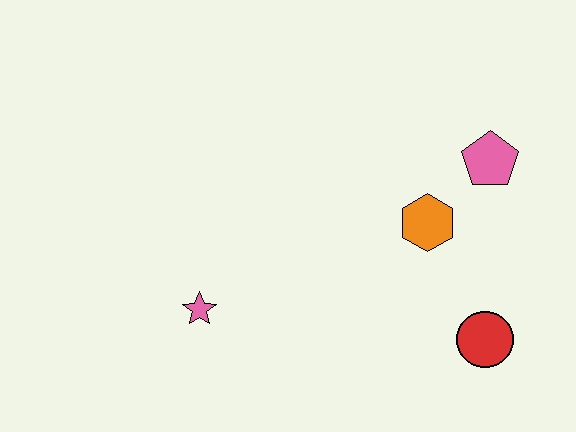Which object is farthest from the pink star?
The pink pentagon is farthest from the pink star.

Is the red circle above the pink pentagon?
No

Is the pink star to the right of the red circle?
No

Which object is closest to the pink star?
The orange hexagon is closest to the pink star.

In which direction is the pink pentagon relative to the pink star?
The pink pentagon is to the right of the pink star.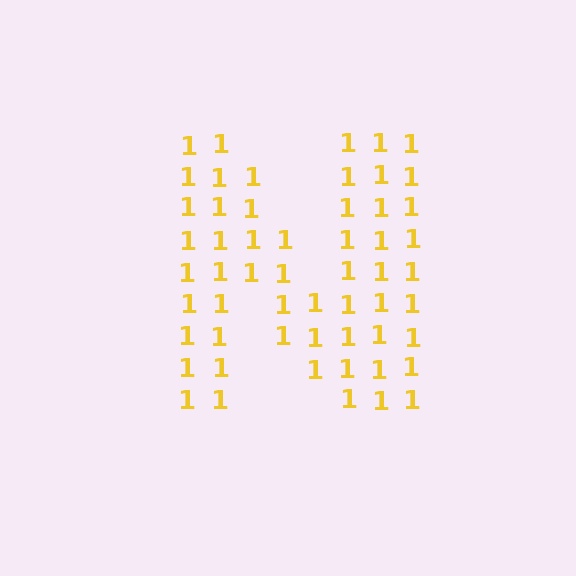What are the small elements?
The small elements are digit 1's.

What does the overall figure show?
The overall figure shows the letter N.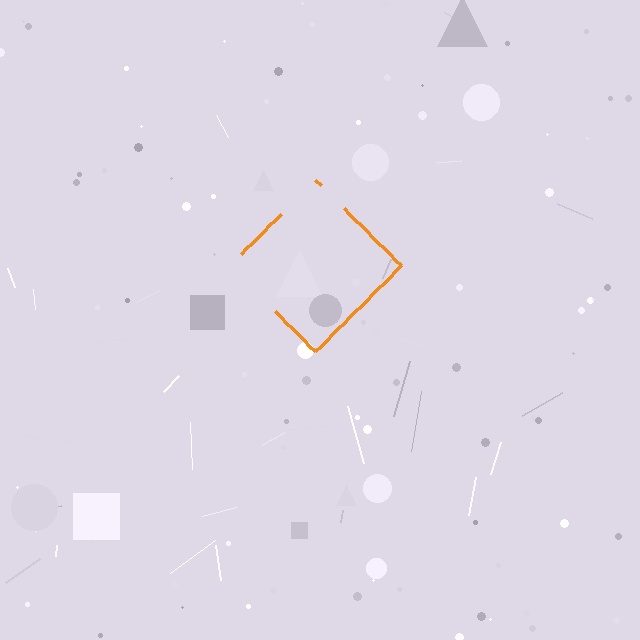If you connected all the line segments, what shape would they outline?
They would outline a diamond.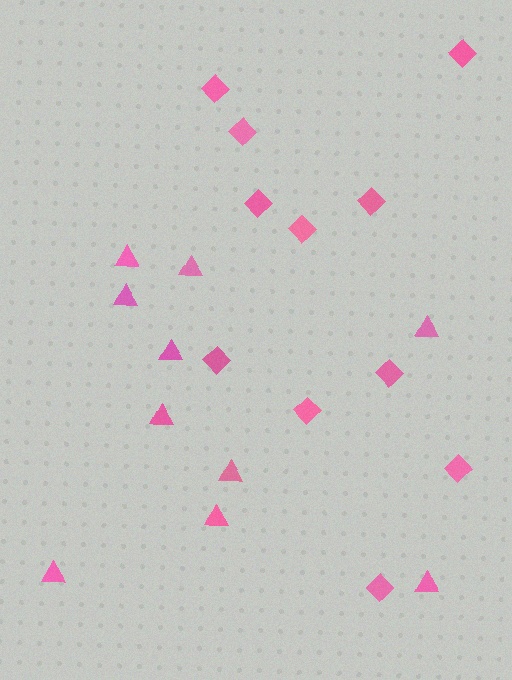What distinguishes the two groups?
There are 2 groups: one group of triangles (10) and one group of diamonds (11).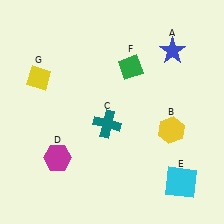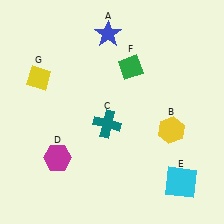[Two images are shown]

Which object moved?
The blue star (A) moved left.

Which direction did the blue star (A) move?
The blue star (A) moved left.